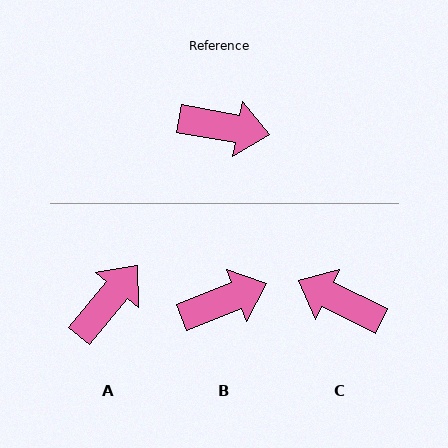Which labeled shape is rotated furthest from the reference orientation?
C, about 164 degrees away.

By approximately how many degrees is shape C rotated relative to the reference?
Approximately 164 degrees counter-clockwise.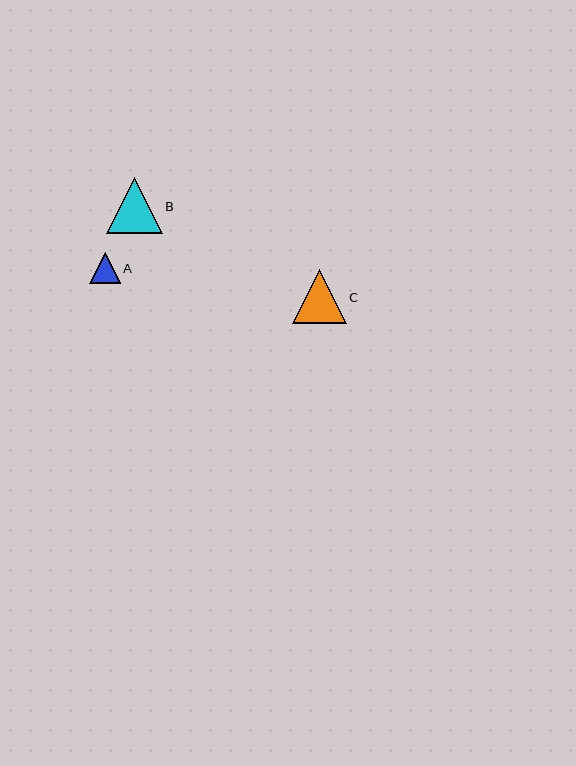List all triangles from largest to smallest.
From largest to smallest: B, C, A.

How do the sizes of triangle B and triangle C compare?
Triangle B and triangle C are approximately the same size.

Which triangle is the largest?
Triangle B is the largest with a size of approximately 56 pixels.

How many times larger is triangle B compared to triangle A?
Triangle B is approximately 1.8 times the size of triangle A.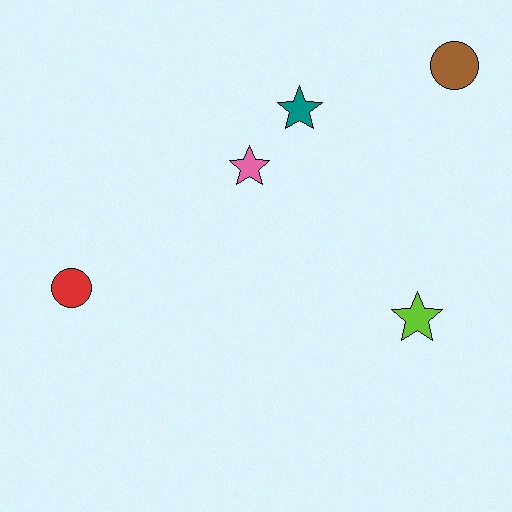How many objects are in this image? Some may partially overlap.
There are 5 objects.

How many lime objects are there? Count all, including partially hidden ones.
There is 1 lime object.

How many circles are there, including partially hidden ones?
There are 2 circles.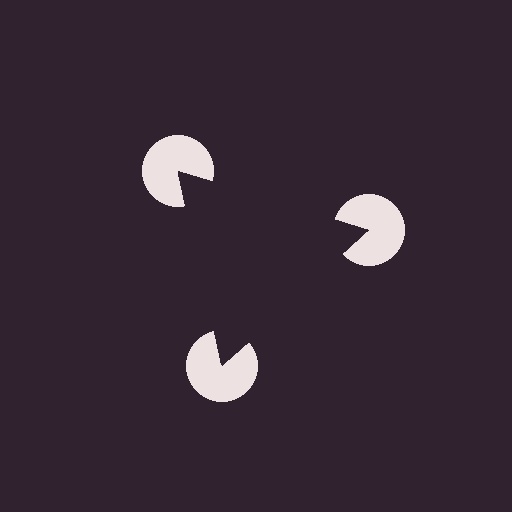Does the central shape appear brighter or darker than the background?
It typically appears slightly darker than the background, even though no actual brightness change is drawn.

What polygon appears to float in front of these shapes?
An illusory triangle — its edges are inferred from the aligned wedge cuts in the pac-man discs, not physically drawn.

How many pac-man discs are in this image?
There are 3 — one at each vertex of the illusory triangle.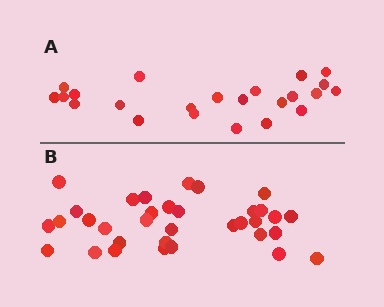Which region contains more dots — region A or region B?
Region B (the bottom region) has more dots.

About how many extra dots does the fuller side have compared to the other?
Region B has roughly 12 or so more dots than region A.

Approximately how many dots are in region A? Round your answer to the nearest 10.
About 20 dots. (The exact count is 23, which rounds to 20.)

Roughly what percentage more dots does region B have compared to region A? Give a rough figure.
About 50% more.